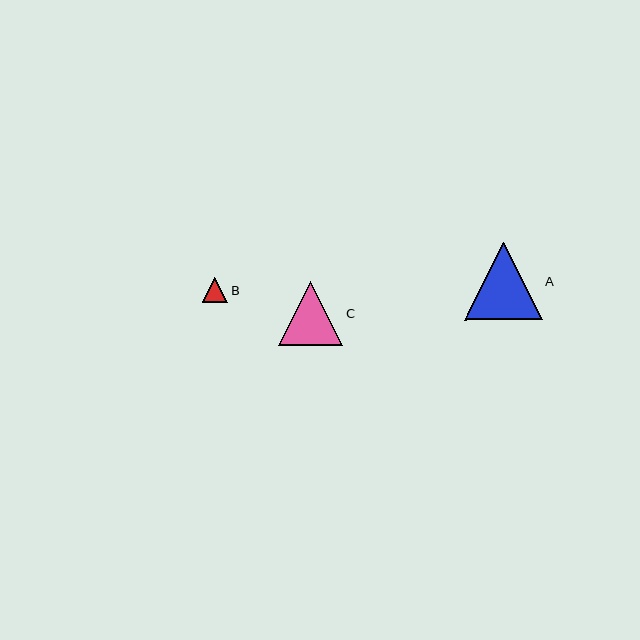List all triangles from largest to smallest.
From largest to smallest: A, C, B.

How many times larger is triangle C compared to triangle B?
Triangle C is approximately 2.5 times the size of triangle B.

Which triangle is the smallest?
Triangle B is the smallest with a size of approximately 26 pixels.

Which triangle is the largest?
Triangle A is the largest with a size of approximately 77 pixels.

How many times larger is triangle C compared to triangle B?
Triangle C is approximately 2.5 times the size of triangle B.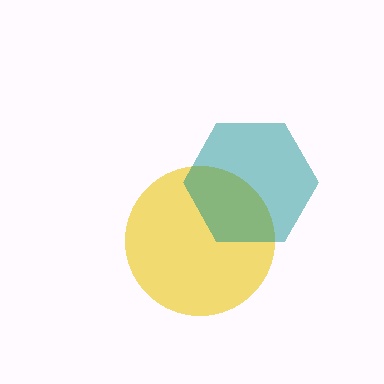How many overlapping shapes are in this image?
There are 2 overlapping shapes in the image.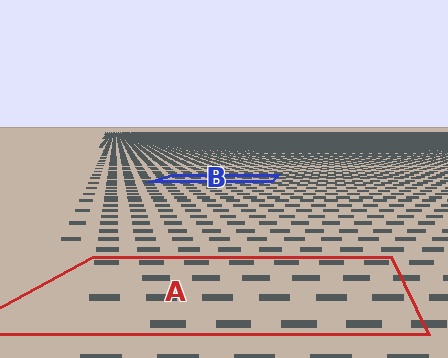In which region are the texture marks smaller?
The texture marks are smaller in region B, because it is farther away.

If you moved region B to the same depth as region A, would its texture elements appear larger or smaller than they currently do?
They would appear larger. At a closer depth, the same texture elements are projected at a bigger on-screen size.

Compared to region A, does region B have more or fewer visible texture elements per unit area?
Region B has more texture elements per unit area — they are packed more densely because it is farther away.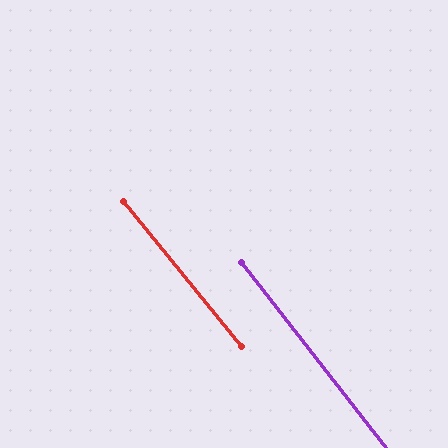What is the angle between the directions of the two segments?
Approximately 1 degree.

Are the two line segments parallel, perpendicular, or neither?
Parallel — their directions differ by only 1.2°.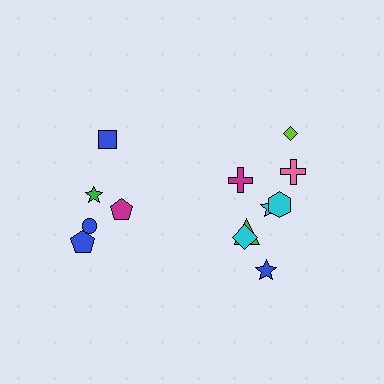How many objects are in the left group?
There are 5 objects.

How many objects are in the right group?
There are 8 objects.